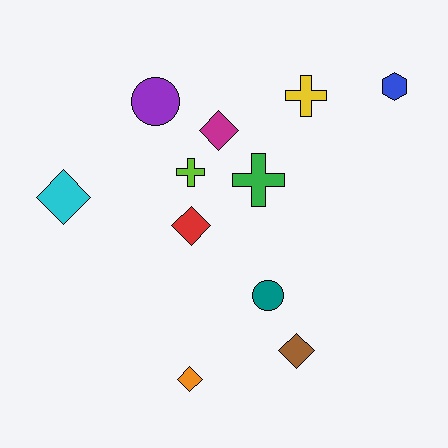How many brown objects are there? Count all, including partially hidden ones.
There is 1 brown object.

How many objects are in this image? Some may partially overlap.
There are 11 objects.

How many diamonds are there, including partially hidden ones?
There are 5 diamonds.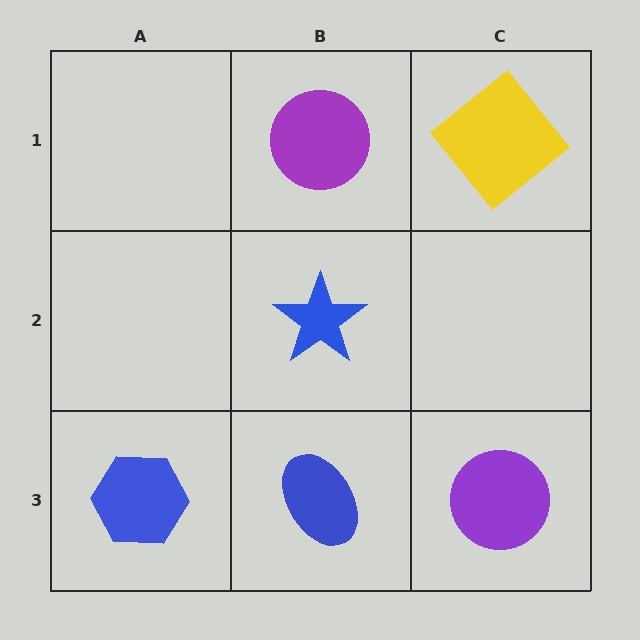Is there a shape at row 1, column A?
No, that cell is empty.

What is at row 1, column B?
A purple circle.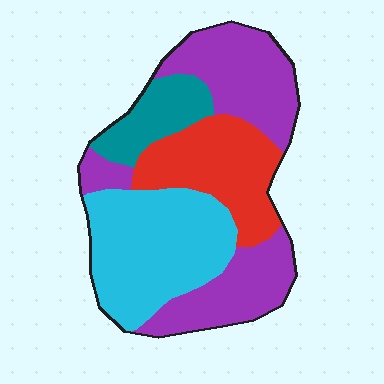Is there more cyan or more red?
Cyan.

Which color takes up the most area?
Purple, at roughly 40%.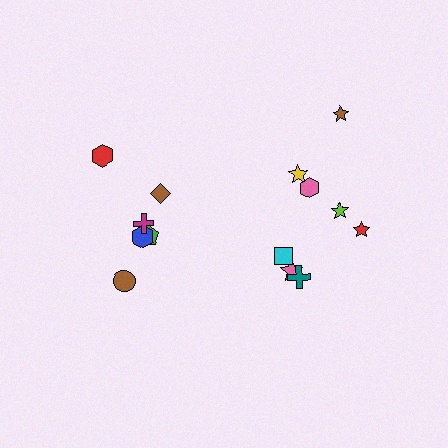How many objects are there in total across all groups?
There are 14 objects.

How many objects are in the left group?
There are 6 objects.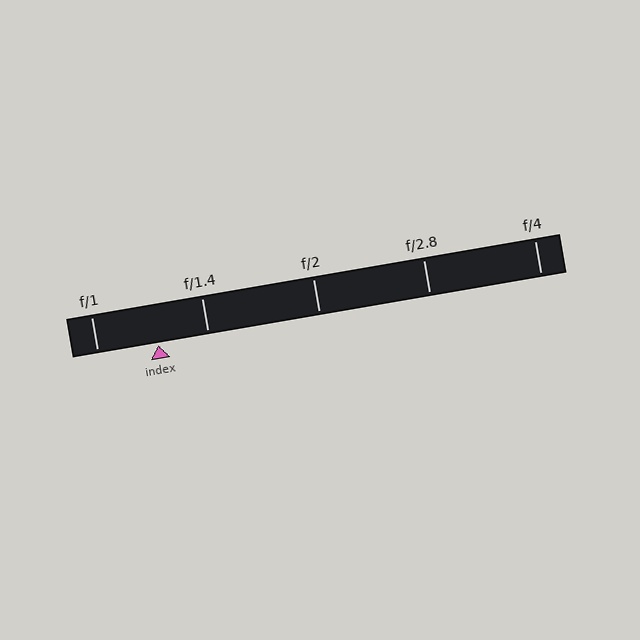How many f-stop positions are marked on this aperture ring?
There are 5 f-stop positions marked.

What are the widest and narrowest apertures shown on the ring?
The widest aperture shown is f/1 and the narrowest is f/4.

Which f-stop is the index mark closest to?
The index mark is closest to f/1.4.